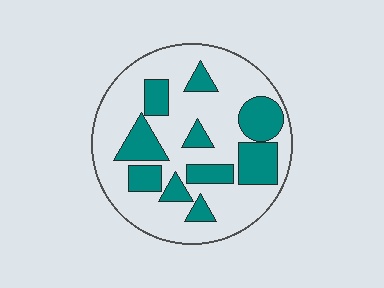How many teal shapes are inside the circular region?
10.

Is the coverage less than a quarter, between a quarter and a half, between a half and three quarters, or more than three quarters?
Between a quarter and a half.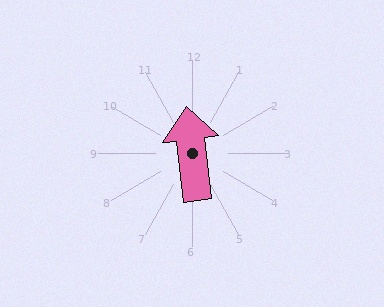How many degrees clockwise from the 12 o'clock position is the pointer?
Approximately 353 degrees.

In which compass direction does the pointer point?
North.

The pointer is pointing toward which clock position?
Roughly 12 o'clock.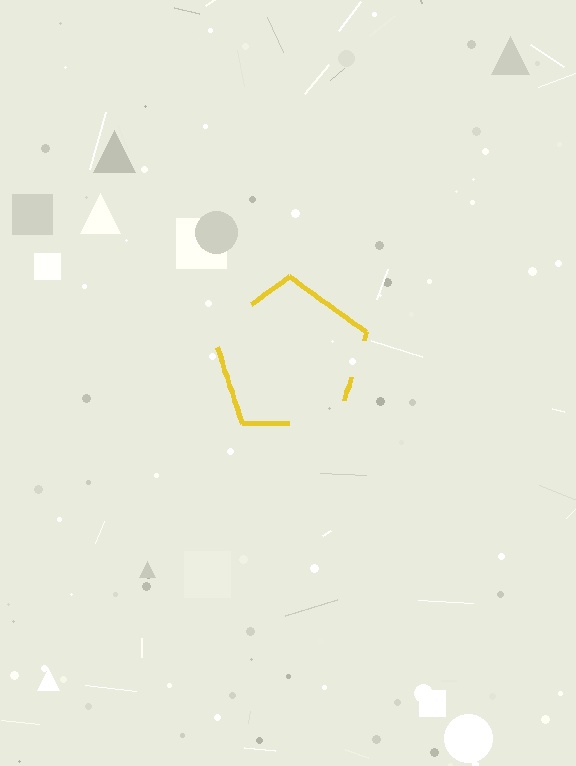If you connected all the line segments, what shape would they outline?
They would outline a pentagon.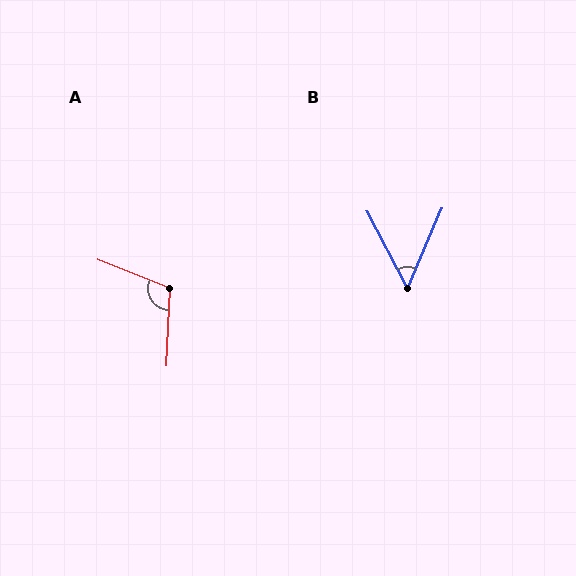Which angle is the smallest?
B, at approximately 51 degrees.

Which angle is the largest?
A, at approximately 110 degrees.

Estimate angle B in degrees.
Approximately 51 degrees.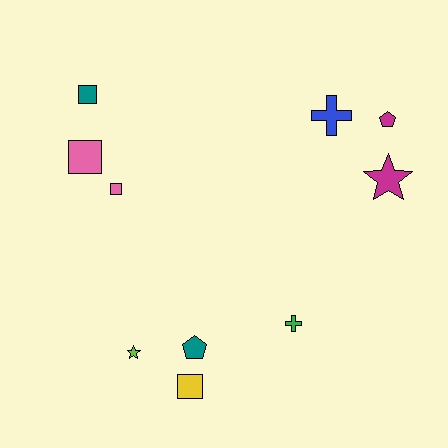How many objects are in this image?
There are 10 objects.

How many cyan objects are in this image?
There are no cyan objects.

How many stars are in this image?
There are 2 stars.